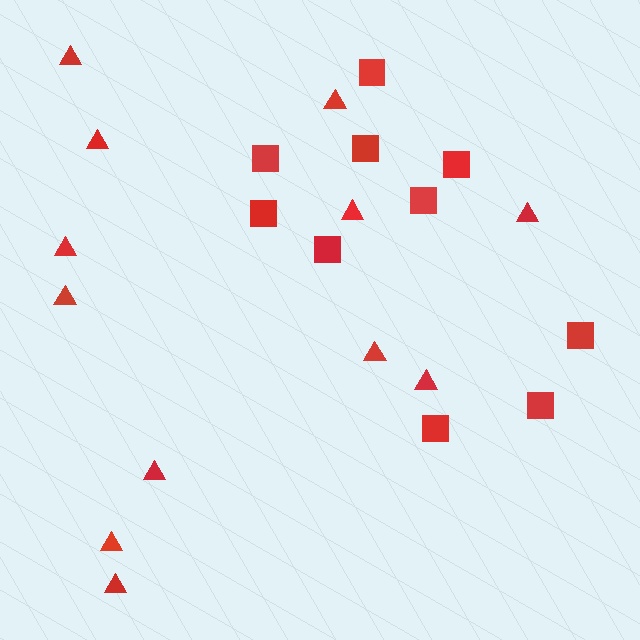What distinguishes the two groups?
There are 2 groups: one group of triangles (12) and one group of squares (10).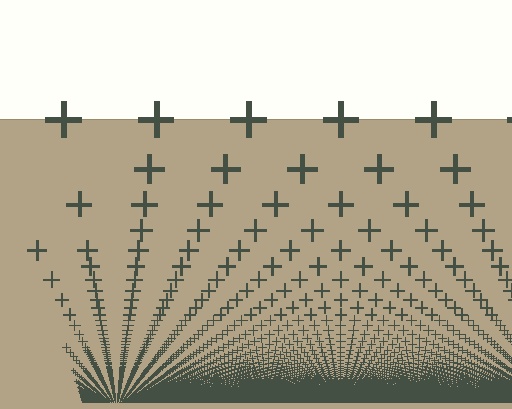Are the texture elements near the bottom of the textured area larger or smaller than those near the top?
Smaller. The gradient is inverted — elements near the bottom are smaller and denser.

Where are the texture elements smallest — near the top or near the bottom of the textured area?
Near the bottom.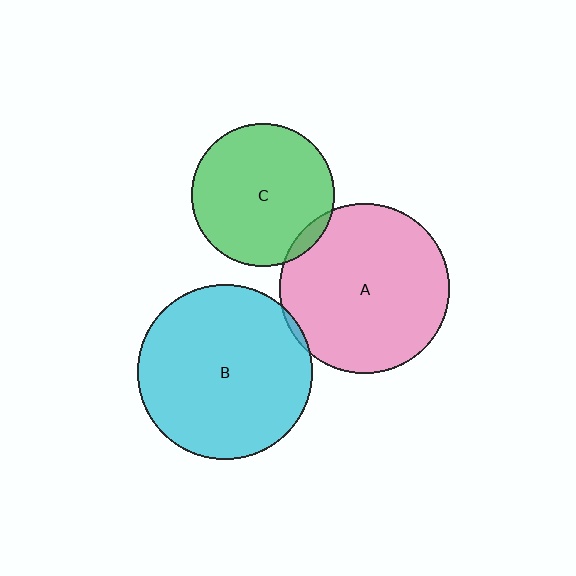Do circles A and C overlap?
Yes.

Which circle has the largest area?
Circle B (cyan).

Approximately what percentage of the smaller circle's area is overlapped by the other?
Approximately 5%.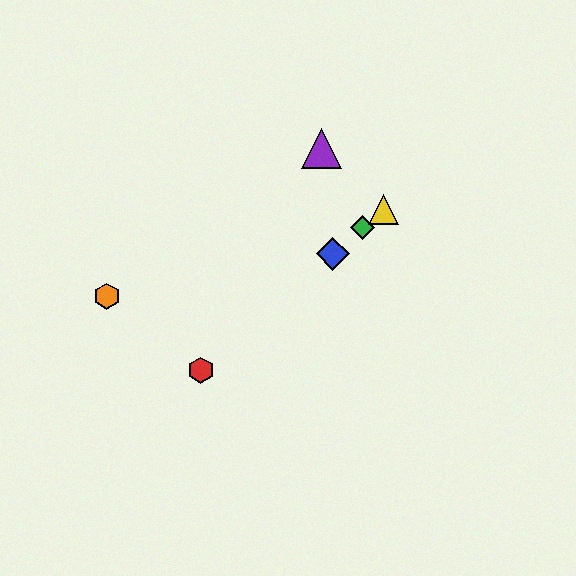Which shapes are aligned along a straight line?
The red hexagon, the blue diamond, the green diamond, the yellow triangle are aligned along a straight line.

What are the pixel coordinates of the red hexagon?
The red hexagon is at (201, 370).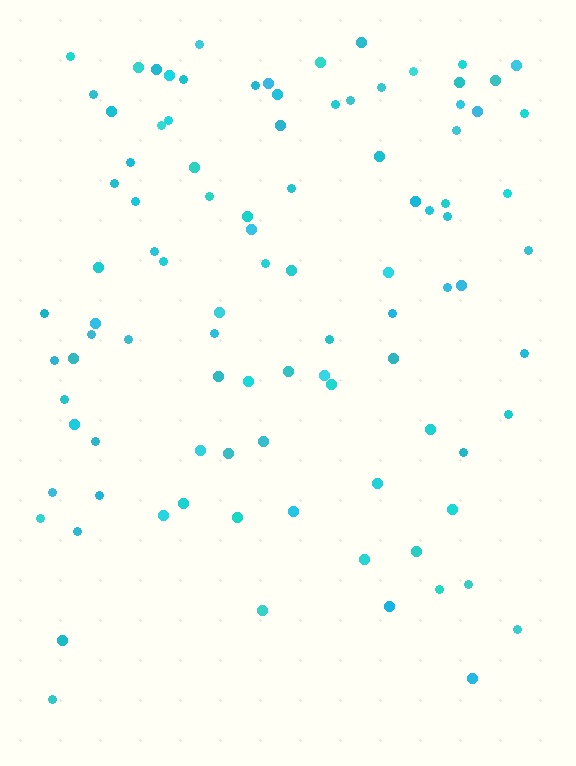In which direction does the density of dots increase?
From bottom to top, with the top side densest.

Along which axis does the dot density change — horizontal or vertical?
Vertical.